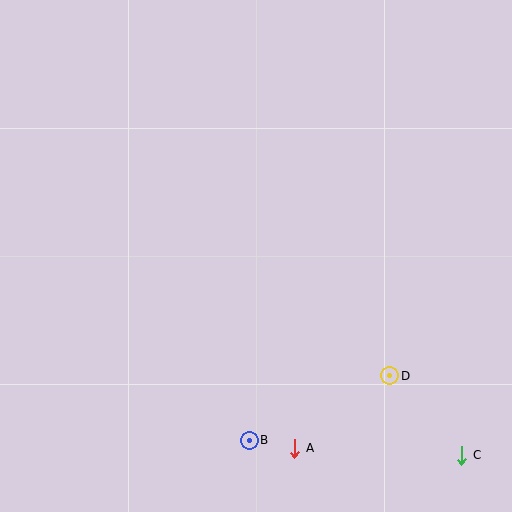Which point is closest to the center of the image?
Point D at (390, 376) is closest to the center.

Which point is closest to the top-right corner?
Point D is closest to the top-right corner.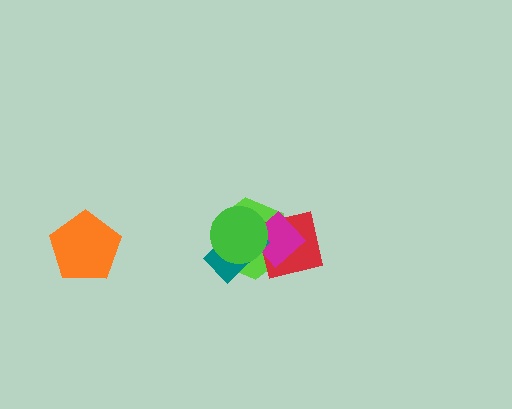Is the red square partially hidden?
Yes, it is partially covered by another shape.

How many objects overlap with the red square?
4 objects overlap with the red square.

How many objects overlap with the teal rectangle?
4 objects overlap with the teal rectangle.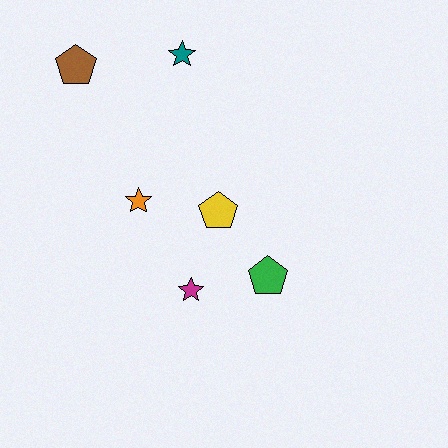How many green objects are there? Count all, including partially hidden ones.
There is 1 green object.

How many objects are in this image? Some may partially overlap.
There are 6 objects.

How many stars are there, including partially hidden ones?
There are 3 stars.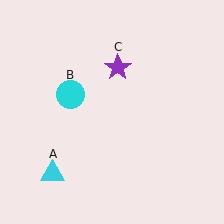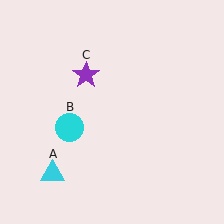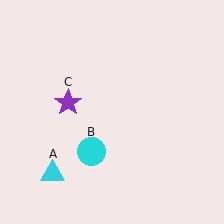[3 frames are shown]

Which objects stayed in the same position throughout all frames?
Cyan triangle (object A) remained stationary.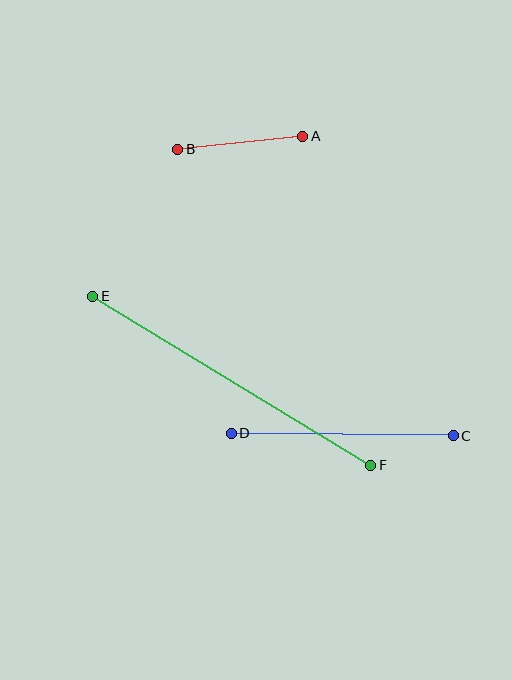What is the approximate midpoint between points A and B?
The midpoint is at approximately (240, 143) pixels.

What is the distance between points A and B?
The distance is approximately 126 pixels.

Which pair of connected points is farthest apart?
Points E and F are farthest apart.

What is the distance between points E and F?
The distance is approximately 325 pixels.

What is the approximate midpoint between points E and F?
The midpoint is at approximately (232, 381) pixels.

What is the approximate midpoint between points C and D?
The midpoint is at approximately (342, 435) pixels.